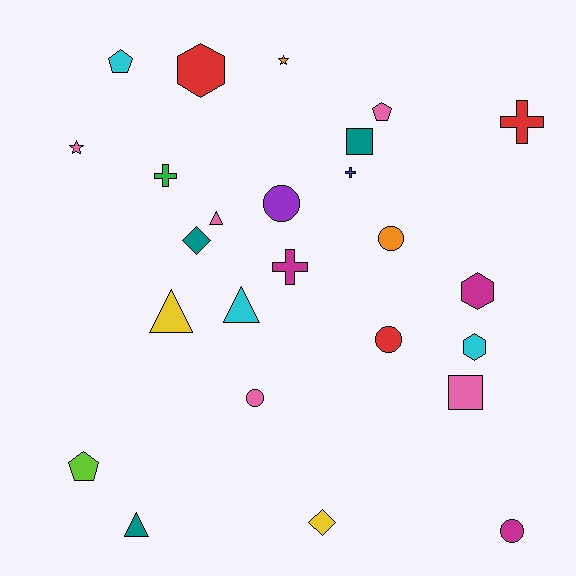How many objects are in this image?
There are 25 objects.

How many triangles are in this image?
There are 4 triangles.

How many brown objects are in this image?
There are no brown objects.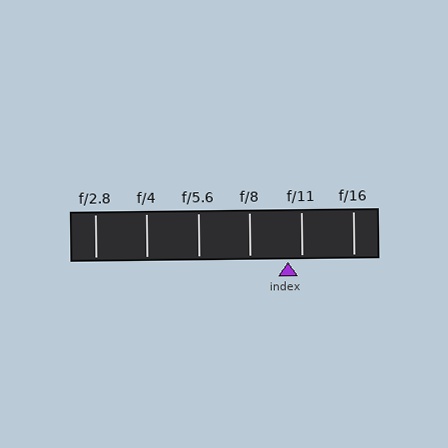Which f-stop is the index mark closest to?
The index mark is closest to f/11.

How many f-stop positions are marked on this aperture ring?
There are 6 f-stop positions marked.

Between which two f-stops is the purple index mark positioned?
The index mark is between f/8 and f/11.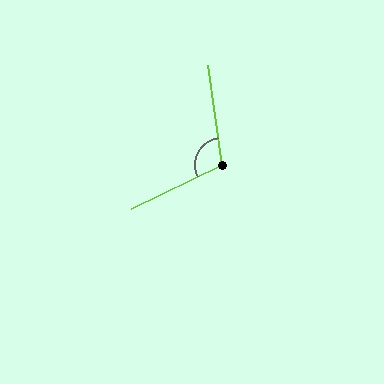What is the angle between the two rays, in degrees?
Approximately 108 degrees.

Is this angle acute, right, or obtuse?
It is obtuse.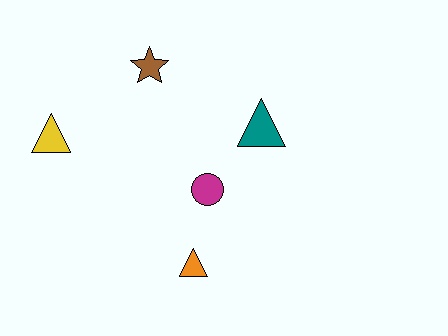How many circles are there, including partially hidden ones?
There is 1 circle.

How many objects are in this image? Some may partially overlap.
There are 5 objects.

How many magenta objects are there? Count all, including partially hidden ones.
There is 1 magenta object.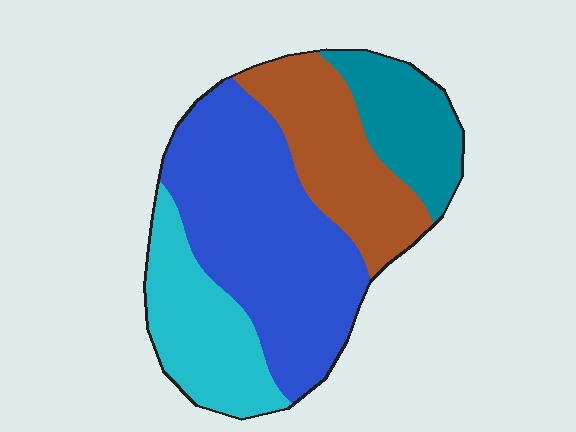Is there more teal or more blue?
Blue.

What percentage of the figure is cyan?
Cyan covers 20% of the figure.